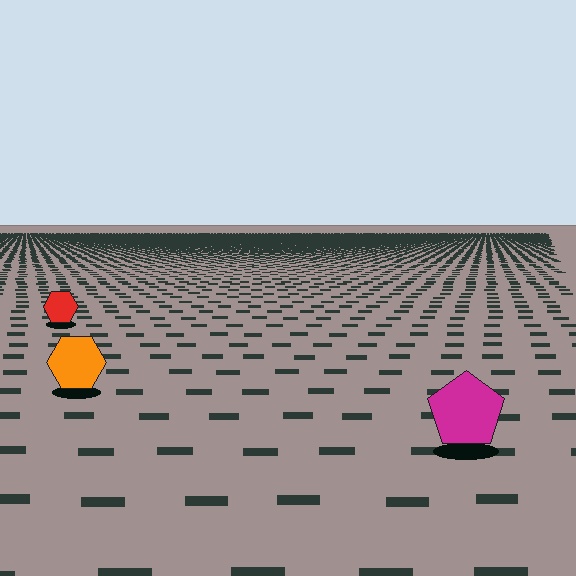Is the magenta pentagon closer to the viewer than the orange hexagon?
Yes. The magenta pentagon is closer — you can tell from the texture gradient: the ground texture is coarser near it.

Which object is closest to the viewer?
The magenta pentagon is closest. The texture marks near it are larger and more spread out.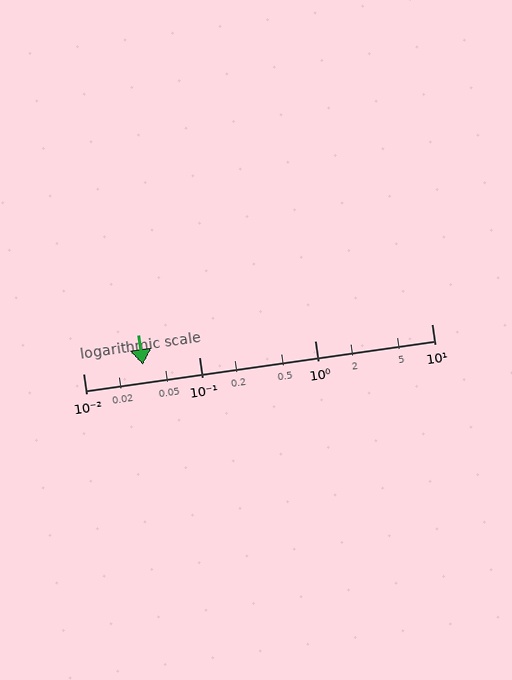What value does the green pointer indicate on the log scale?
The pointer indicates approximately 0.033.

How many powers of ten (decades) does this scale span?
The scale spans 3 decades, from 0.01 to 10.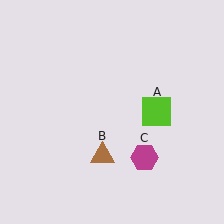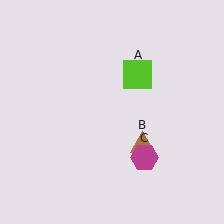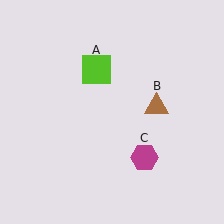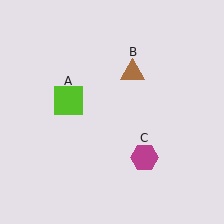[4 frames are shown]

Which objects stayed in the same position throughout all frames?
Magenta hexagon (object C) remained stationary.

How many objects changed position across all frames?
2 objects changed position: lime square (object A), brown triangle (object B).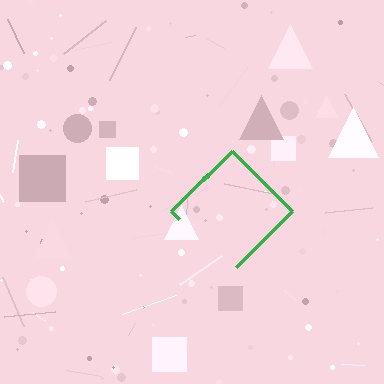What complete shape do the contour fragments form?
The contour fragments form a diamond.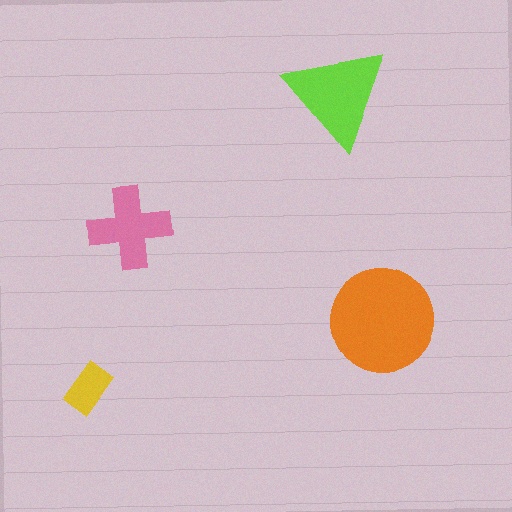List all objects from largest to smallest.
The orange circle, the lime triangle, the pink cross, the yellow rectangle.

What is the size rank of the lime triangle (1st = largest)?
2nd.